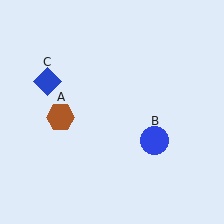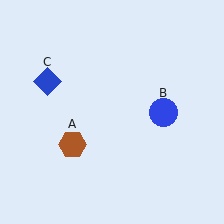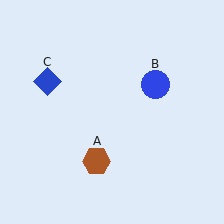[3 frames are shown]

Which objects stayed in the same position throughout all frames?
Blue diamond (object C) remained stationary.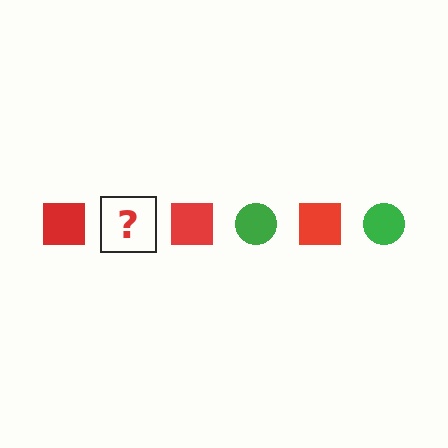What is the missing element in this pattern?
The missing element is a green circle.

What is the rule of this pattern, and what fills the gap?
The rule is that the pattern alternates between red square and green circle. The gap should be filled with a green circle.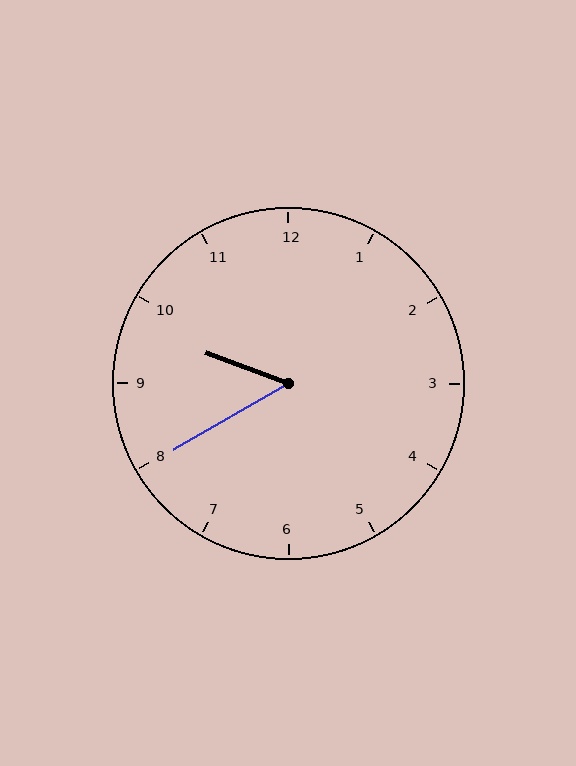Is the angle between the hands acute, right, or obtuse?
It is acute.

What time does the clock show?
9:40.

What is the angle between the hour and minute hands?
Approximately 50 degrees.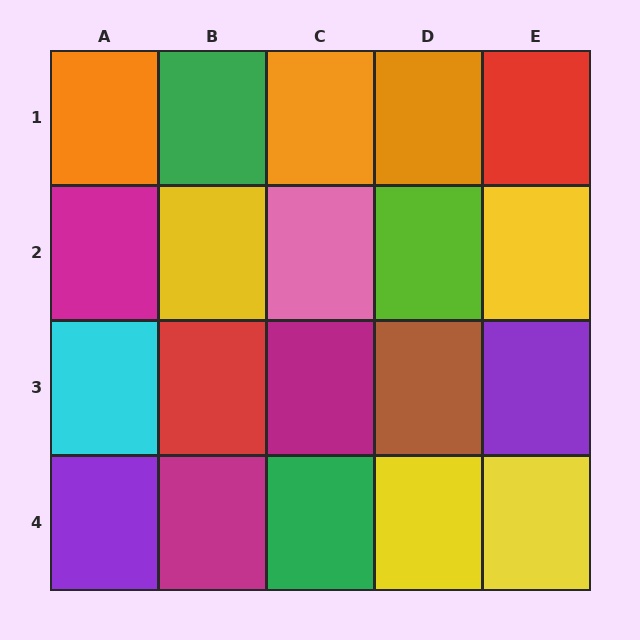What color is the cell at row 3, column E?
Purple.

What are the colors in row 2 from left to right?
Magenta, yellow, pink, lime, yellow.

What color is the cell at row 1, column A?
Orange.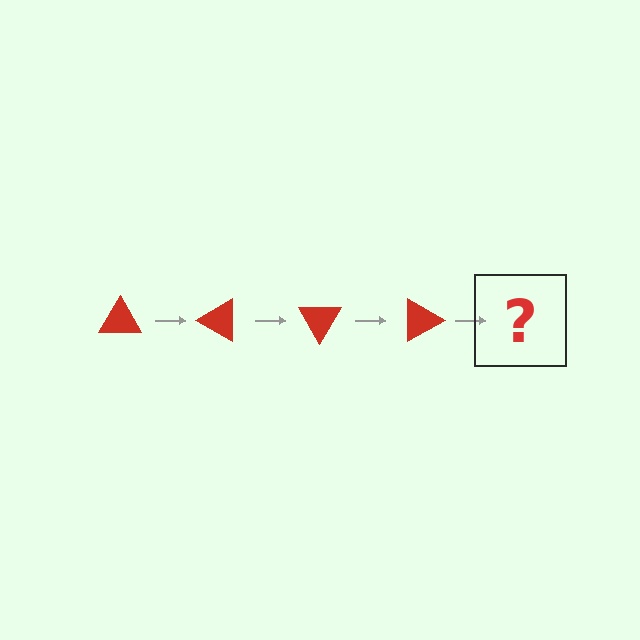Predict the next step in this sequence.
The next step is a red triangle rotated 120 degrees.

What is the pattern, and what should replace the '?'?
The pattern is that the triangle rotates 30 degrees each step. The '?' should be a red triangle rotated 120 degrees.